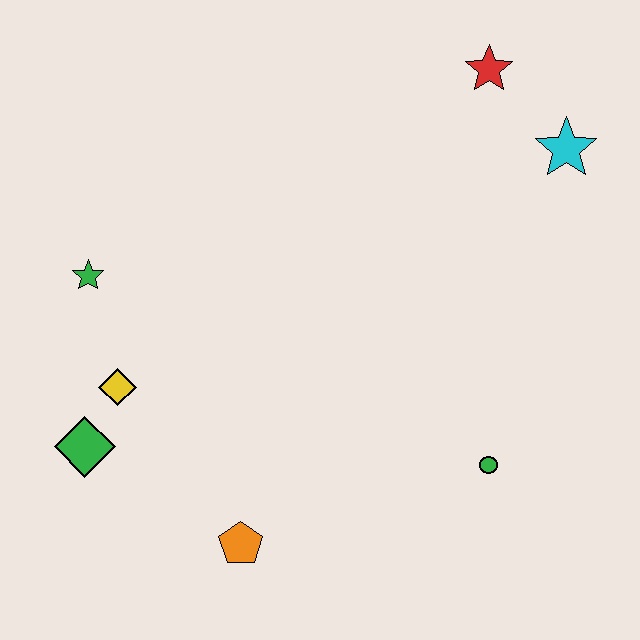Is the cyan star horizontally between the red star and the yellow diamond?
No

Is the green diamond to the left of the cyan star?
Yes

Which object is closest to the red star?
The cyan star is closest to the red star.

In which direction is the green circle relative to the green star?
The green circle is to the right of the green star.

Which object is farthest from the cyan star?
The green diamond is farthest from the cyan star.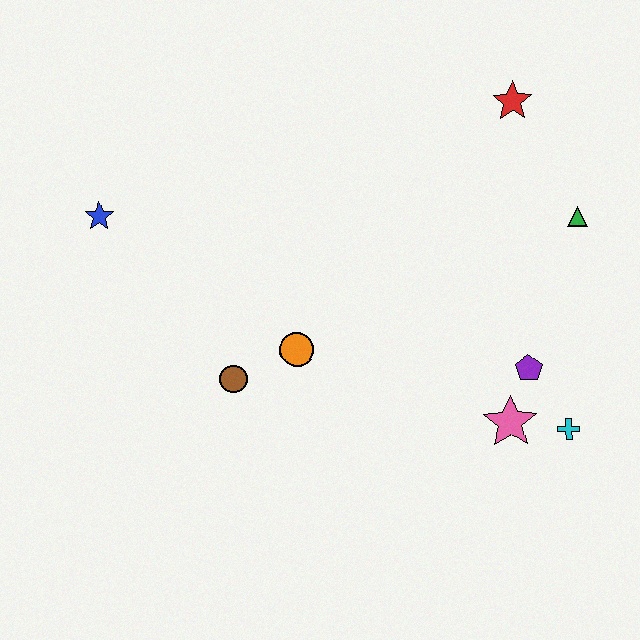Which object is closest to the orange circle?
The brown circle is closest to the orange circle.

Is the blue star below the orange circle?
No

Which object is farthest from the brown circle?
The red star is farthest from the brown circle.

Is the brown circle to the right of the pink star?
No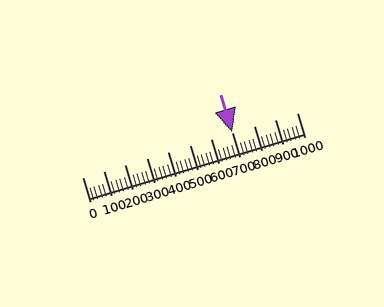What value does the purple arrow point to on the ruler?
The purple arrow points to approximately 700.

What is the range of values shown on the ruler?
The ruler shows values from 0 to 1000.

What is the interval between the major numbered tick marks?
The major tick marks are spaced 100 units apart.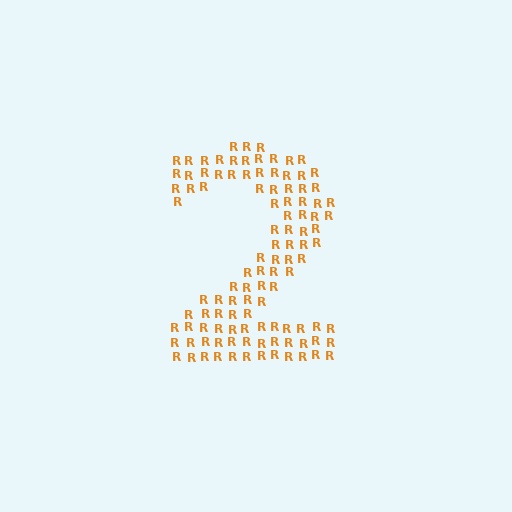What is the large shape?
The large shape is the digit 2.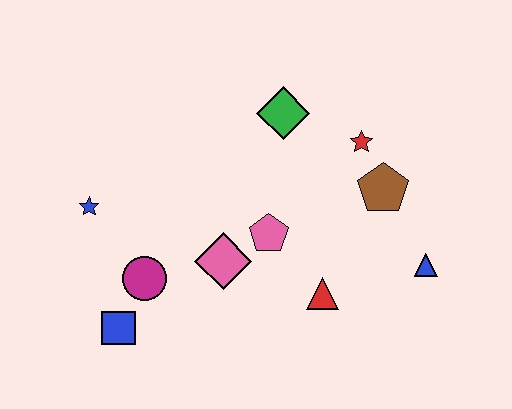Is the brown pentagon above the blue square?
Yes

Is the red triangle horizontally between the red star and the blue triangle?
No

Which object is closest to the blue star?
The magenta circle is closest to the blue star.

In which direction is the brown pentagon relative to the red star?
The brown pentagon is below the red star.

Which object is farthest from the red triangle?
The blue star is farthest from the red triangle.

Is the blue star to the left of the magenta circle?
Yes